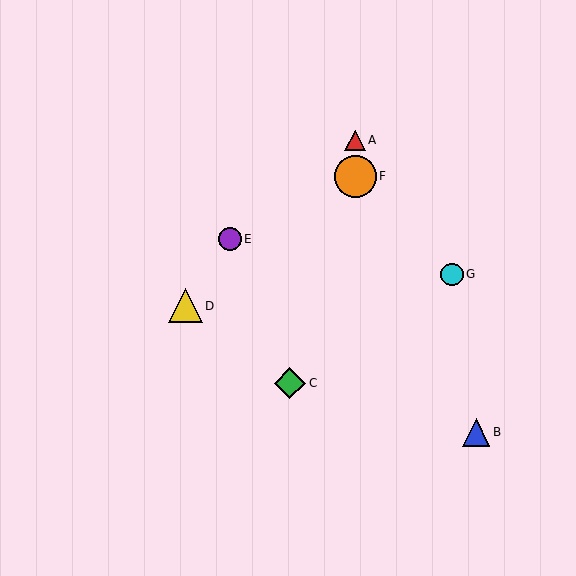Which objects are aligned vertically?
Objects A, F are aligned vertically.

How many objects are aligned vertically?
2 objects (A, F) are aligned vertically.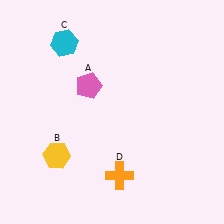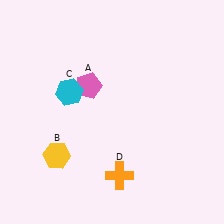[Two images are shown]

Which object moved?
The cyan hexagon (C) moved down.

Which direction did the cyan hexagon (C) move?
The cyan hexagon (C) moved down.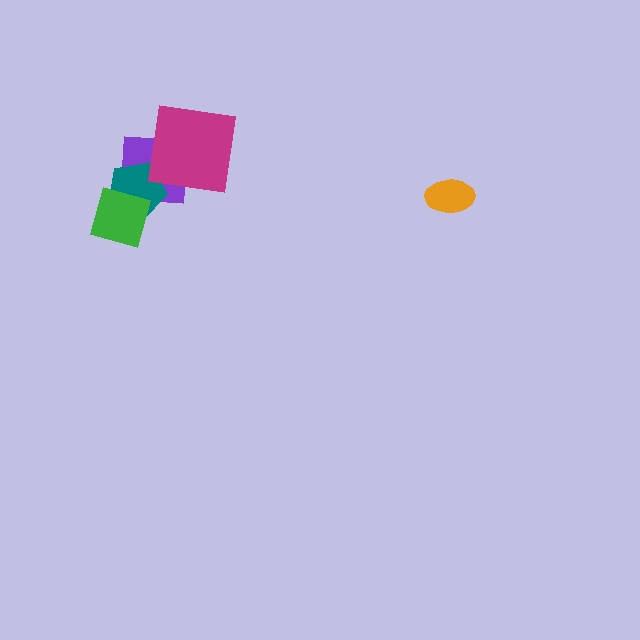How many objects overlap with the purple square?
3 objects overlap with the purple square.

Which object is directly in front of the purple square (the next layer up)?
The teal pentagon is directly in front of the purple square.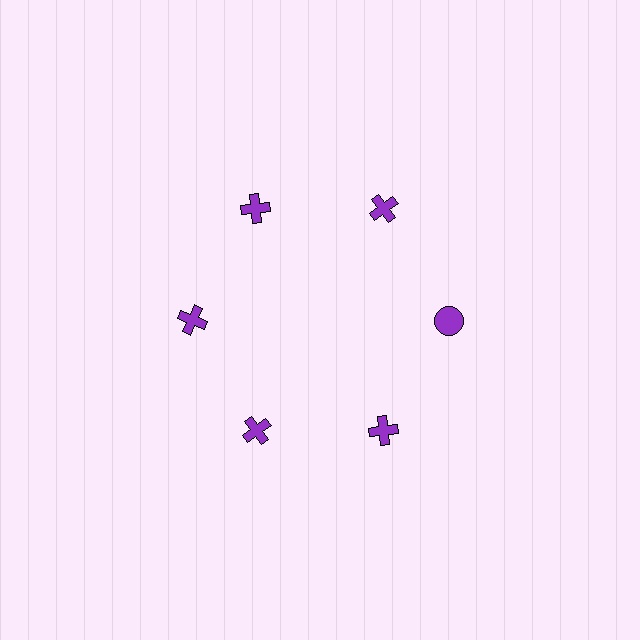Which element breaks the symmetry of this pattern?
The purple circle at roughly the 3 o'clock position breaks the symmetry. All other shapes are purple crosses.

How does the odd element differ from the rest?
It has a different shape: circle instead of cross.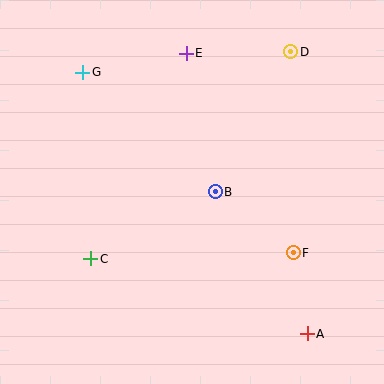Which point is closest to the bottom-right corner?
Point A is closest to the bottom-right corner.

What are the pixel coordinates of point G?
Point G is at (83, 72).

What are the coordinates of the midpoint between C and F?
The midpoint between C and F is at (192, 256).